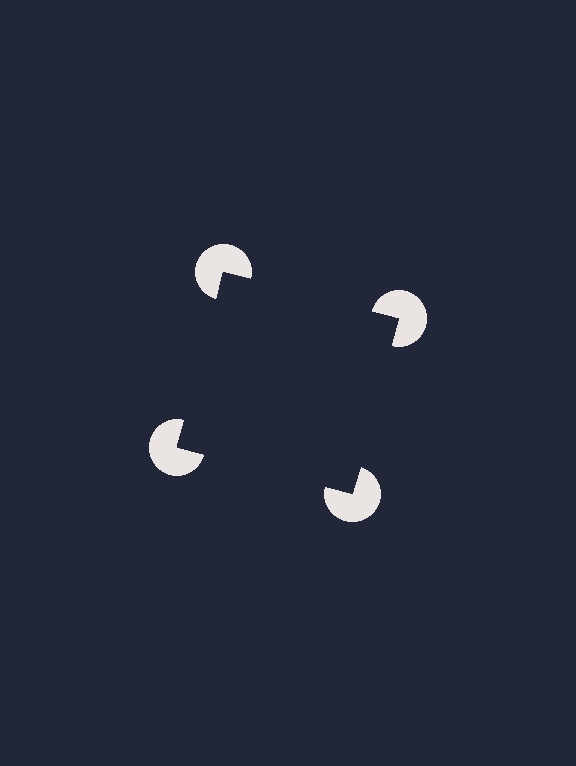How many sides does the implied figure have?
4 sides.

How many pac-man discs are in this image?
There are 4 — one at each vertex of the illusory square.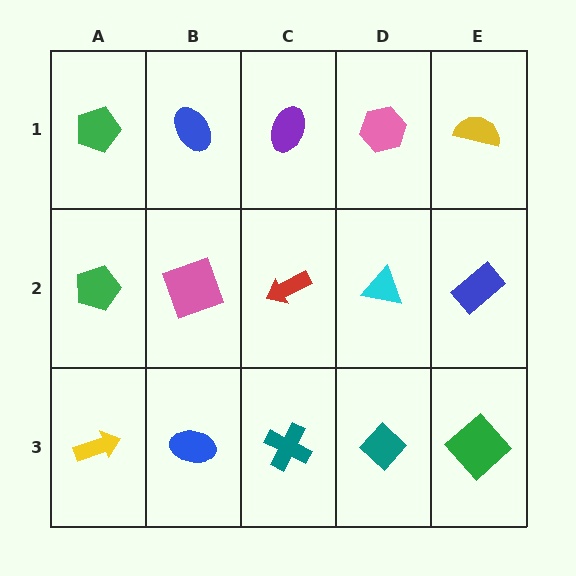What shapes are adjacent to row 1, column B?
A pink square (row 2, column B), a green pentagon (row 1, column A), a purple ellipse (row 1, column C).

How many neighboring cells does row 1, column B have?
3.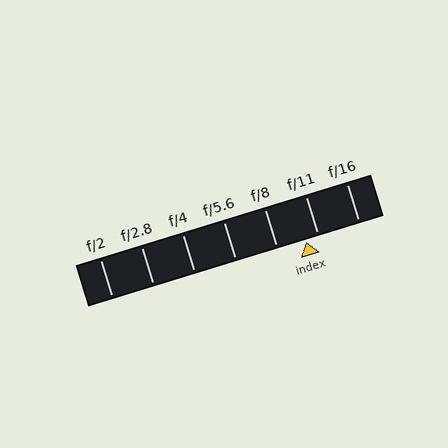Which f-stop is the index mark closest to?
The index mark is closest to f/11.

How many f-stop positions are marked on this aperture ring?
There are 7 f-stop positions marked.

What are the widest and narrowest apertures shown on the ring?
The widest aperture shown is f/2 and the narrowest is f/16.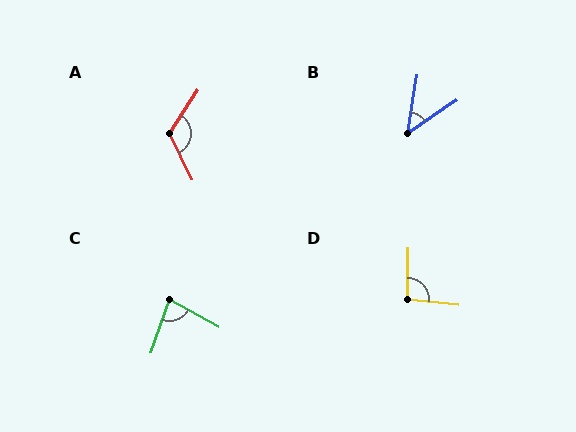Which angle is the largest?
A, at approximately 121 degrees.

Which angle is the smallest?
B, at approximately 46 degrees.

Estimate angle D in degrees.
Approximately 95 degrees.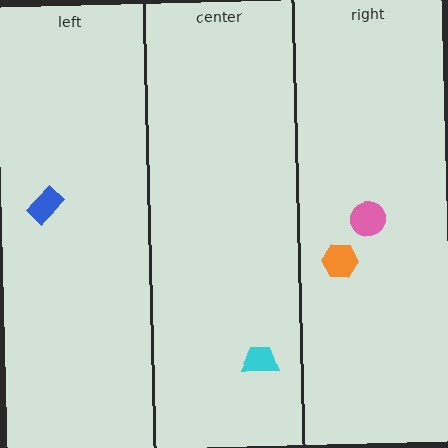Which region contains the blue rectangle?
The left region.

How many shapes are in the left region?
1.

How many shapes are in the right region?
2.